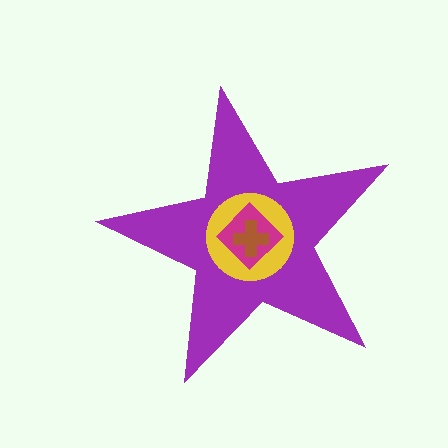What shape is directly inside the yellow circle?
The magenta diamond.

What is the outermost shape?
The purple star.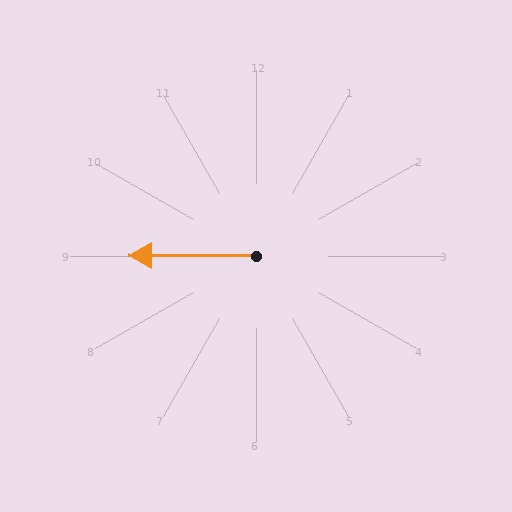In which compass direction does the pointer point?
West.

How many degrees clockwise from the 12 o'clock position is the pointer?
Approximately 270 degrees.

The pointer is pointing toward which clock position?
Roughly 9 o'clock.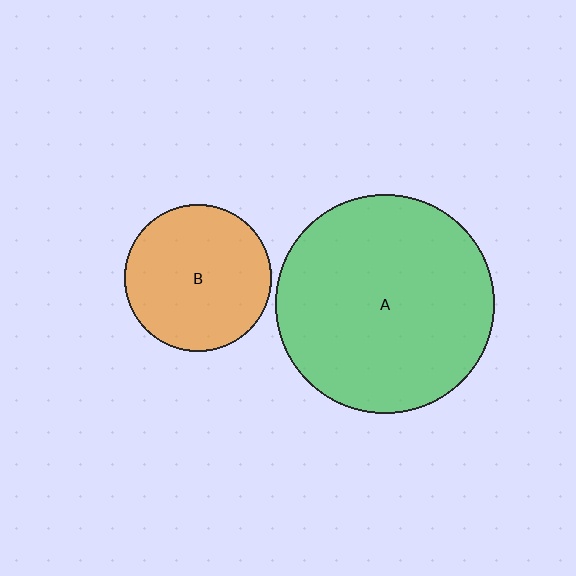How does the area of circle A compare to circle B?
Approximately 2.2 times.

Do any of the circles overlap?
No, none of the circles overlap.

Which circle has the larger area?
Circle A (green).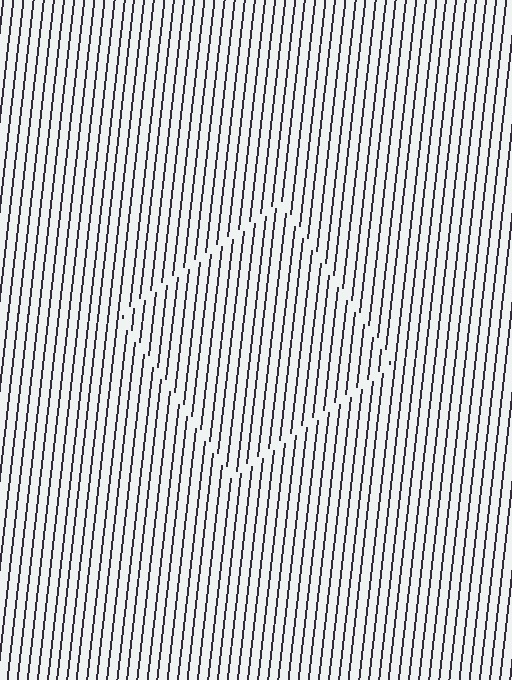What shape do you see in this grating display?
An illusory square. The interior of the shape contains the same grating, shifted by half a period — the contour is defined by the phase discontinuity where line-ends from the inner and outer gratings abut.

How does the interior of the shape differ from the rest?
The interior of the shape contains the same grating, shifted by half a period — the contour is defined by the phase discontinuity where line-ends from the inner and outer gratings abut.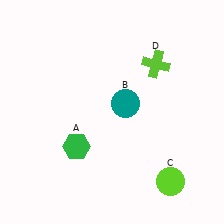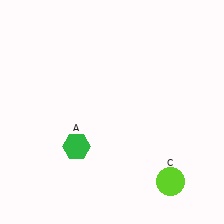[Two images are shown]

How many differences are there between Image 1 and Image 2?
There are 2 differences between the two images.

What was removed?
The lime cross (D), the teal circle (B) were removed in Image 2.